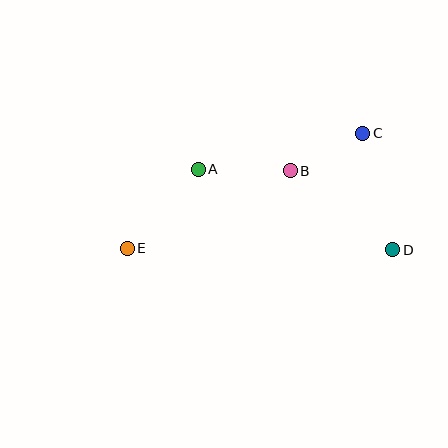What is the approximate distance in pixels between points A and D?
The distance between A and D is approximately 211 pixels.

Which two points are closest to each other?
Points B and C are closest to each other.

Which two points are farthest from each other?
Points D and E are farthest from each other.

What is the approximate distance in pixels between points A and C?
The distance between A and C is approximately 169 pixels.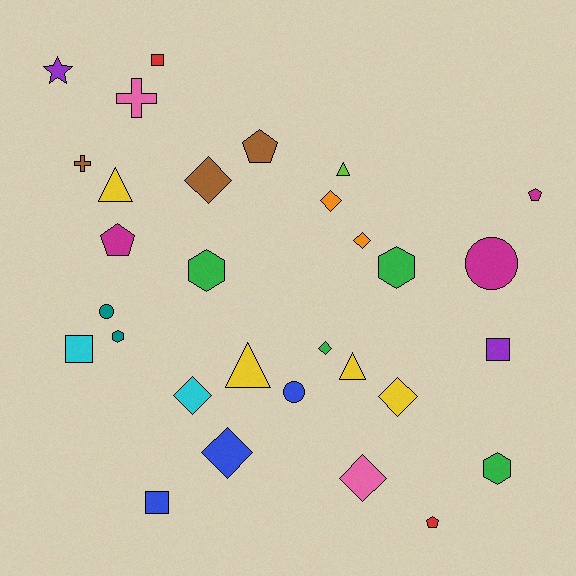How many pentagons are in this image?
There are 4 pentagons.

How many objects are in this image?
There are 30 objects.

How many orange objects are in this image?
There are 2 orange objects.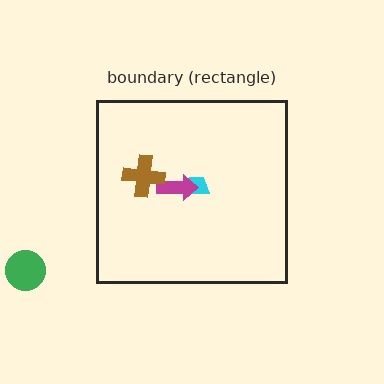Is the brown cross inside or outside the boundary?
Inside.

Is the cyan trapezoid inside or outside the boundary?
Inside.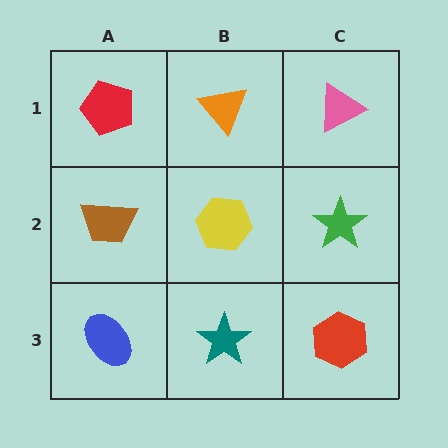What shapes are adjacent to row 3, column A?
A brown trapezoid (row 2, column A), a teal star (row 3, column B).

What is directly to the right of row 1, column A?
An orange triangle.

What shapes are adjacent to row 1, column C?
A green star (row 2, column C), an orange triangle (row 1, column B).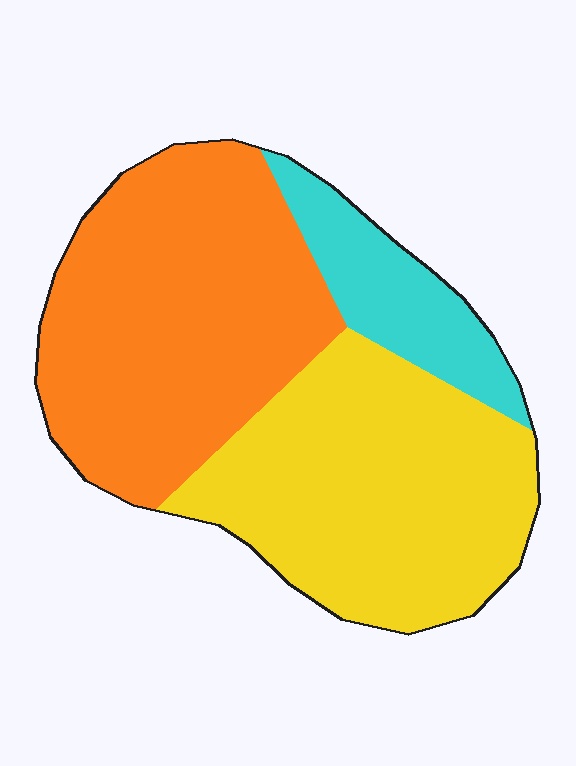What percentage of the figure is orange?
Orange takes up between a quarter and a half of the figure.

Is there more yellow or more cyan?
Yellow.